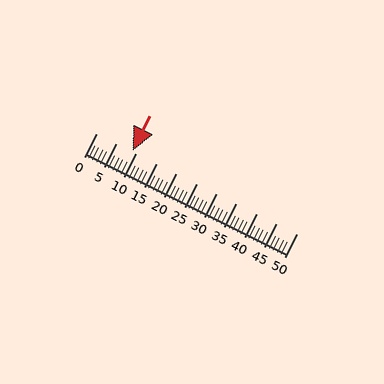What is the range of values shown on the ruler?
The ruler shows values from 0 to 50.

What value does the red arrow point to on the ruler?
The red arrow points to approximately 9.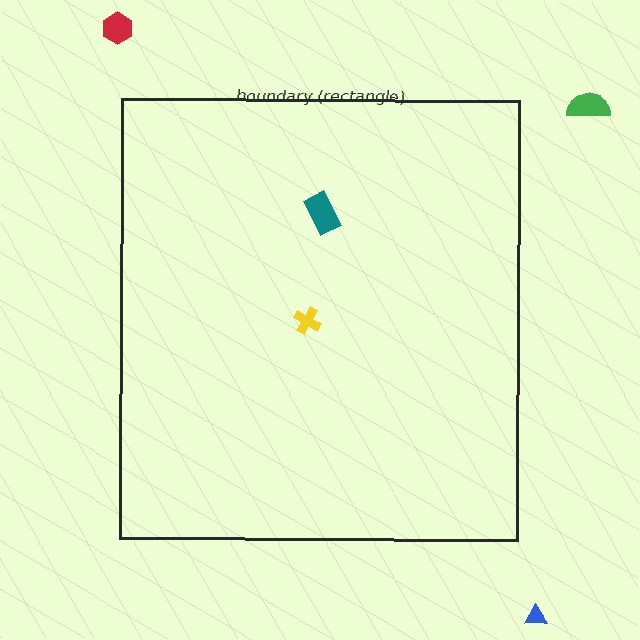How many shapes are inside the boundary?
2 inside, 3 outside.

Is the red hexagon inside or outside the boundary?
Outside.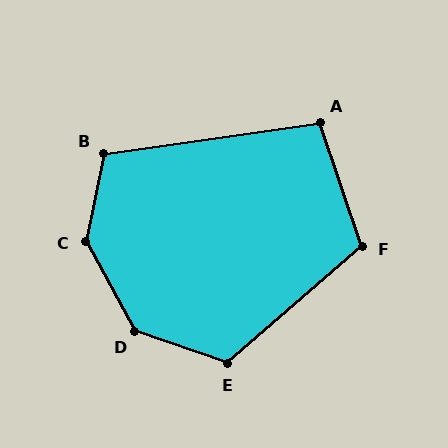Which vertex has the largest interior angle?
C, at approximately 140 degrees.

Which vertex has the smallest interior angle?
A, at approximately 101 degrees.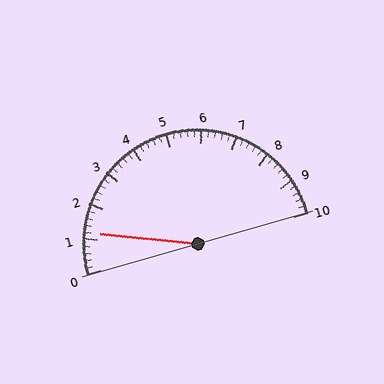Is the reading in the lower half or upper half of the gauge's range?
The reading is in the lower half of the range (0 to 10).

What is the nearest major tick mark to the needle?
The nearest major tick mark is 1.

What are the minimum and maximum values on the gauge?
The gauge ranges from 0 to 10.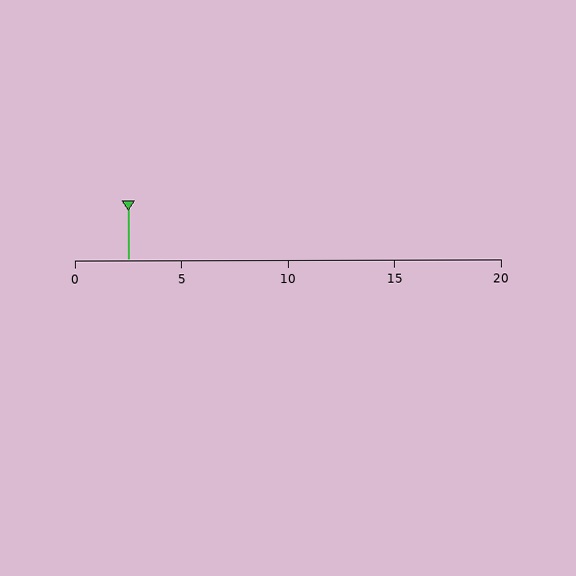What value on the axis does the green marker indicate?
The marker indicates approximately 2.5.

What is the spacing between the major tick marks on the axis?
The major ticks are spaced 5 apart.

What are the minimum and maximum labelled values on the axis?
The axis runs from 0 to 20.